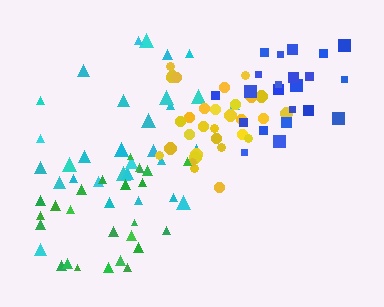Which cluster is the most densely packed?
Blue.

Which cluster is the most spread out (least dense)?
Cyan.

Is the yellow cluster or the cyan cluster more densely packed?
Yellow.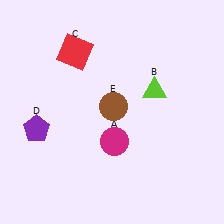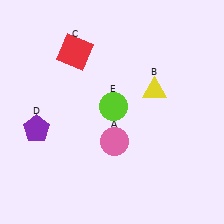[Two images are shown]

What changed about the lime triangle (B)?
In Image 1, B is lime. In Image 2, it changed to yellow.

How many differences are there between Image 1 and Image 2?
There are 3 differences between the two images.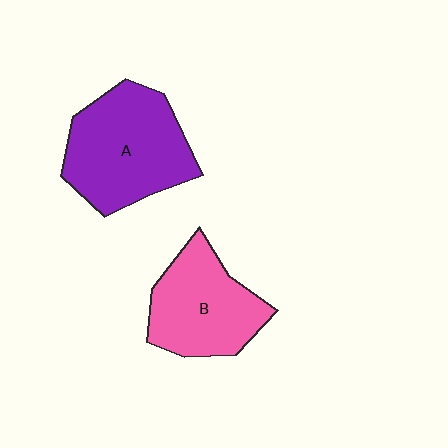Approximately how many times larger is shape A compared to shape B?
Approximately 1.2 times.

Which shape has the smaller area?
Shape B (pink).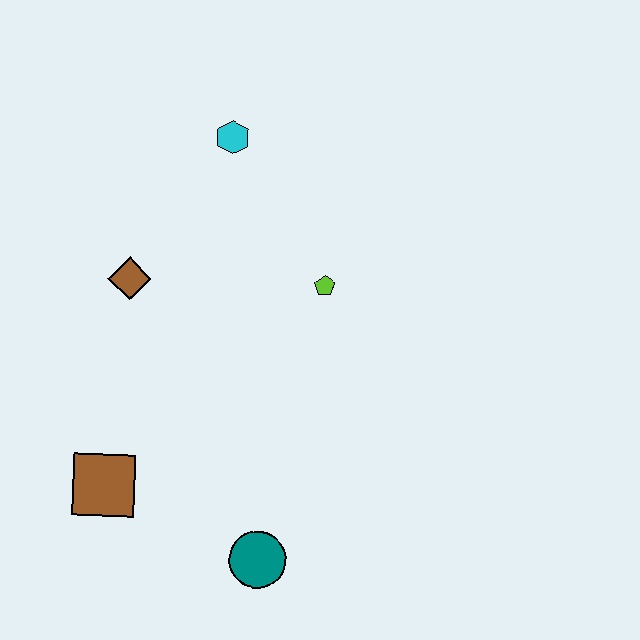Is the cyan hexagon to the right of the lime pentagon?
No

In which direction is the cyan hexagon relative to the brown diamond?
The cyan hexagon is above the brown diamond.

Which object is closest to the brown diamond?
The cyan hexagon is closest to the brown diamond.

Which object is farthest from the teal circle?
The cyan hexagon is farthest from the teal circle.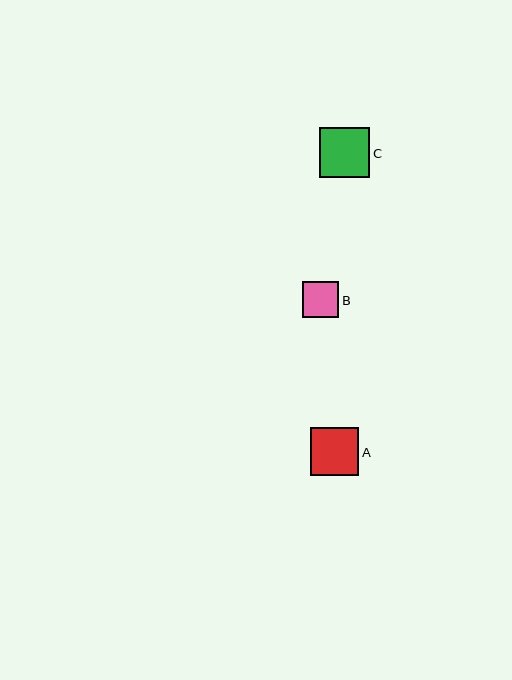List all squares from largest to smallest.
From largest to smallest: C, A, B.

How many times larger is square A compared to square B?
Square A is approximately 1.3 times the size of square B.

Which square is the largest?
Square C is the largest with a size of approximately 50 pixels.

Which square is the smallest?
Square B is the smallest with a size of approximately 37 pixels.